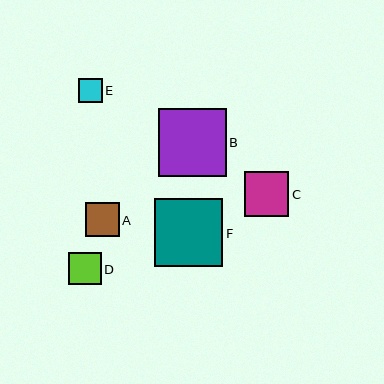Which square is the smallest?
Square E is the smallest with a size of approximately 24 pixels.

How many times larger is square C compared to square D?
Square C is approximately 1.4 times the size of square D.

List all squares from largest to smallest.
From largest to smallest: B, F, C, A, D, E.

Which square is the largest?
Square B is the largest with a size of approximately 68 pixels.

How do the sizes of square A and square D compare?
Square A and square D are approximately the same size.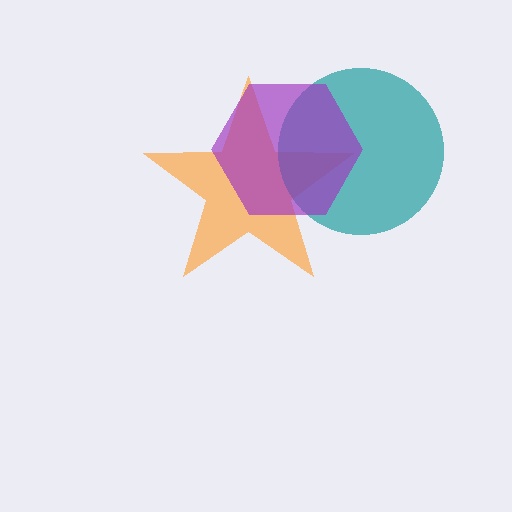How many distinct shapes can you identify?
There are 3 distinct shapes: an orange star, a teal circle, a purple hexagon.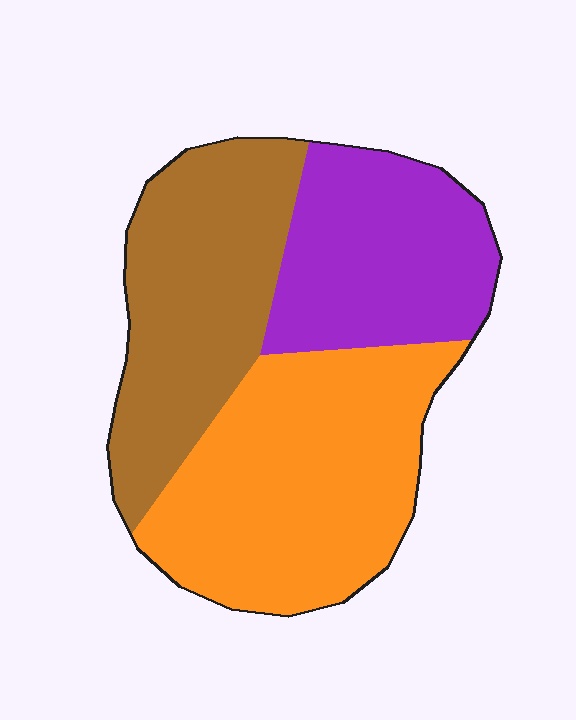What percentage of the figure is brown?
Brown covers around 30% of the figure.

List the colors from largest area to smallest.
From largest to smallest: orange, brown, purple.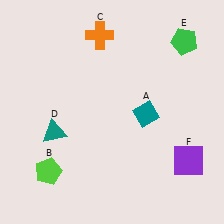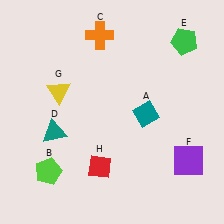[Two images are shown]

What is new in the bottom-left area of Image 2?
A red diamond (H) was added in the bottom-left area of Image 2.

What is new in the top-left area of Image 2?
A yellow triangle (G) was added in the top-left area of Image 2.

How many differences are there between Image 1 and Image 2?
There are 2 differences between the two images.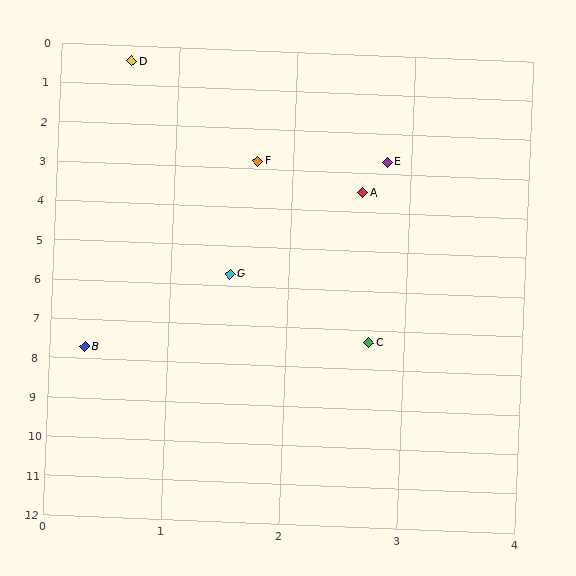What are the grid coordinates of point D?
Point D is at approximately (0.6, 0.4).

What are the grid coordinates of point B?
Point B is at approximately (0.3, 7.7).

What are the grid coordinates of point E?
Point E is at approximately (2.8, 2.7).